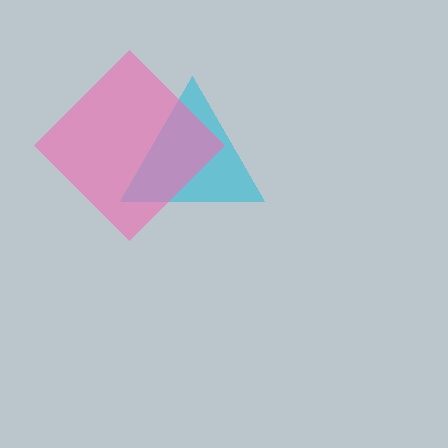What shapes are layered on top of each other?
The layered shapes are: a cyan triangle, a pink diamond.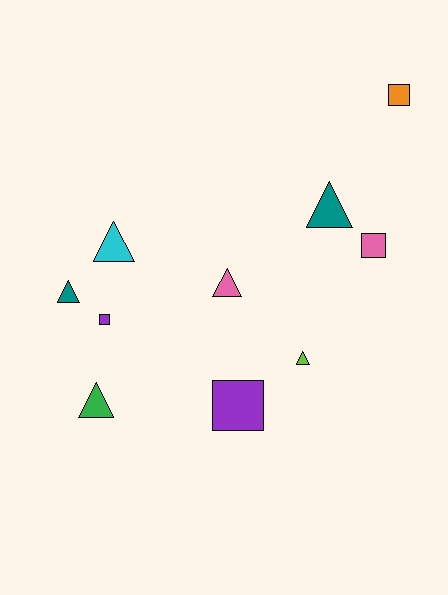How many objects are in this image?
There are 10 objects.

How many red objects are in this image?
There are no red objects.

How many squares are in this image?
There are 4 squares.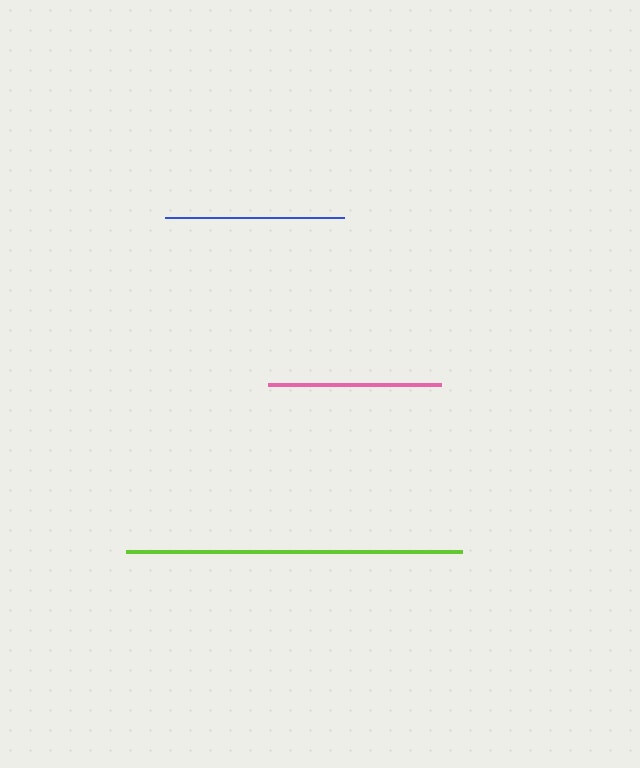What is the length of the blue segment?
The blue segment is approximately 179 pixels long.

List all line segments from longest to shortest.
From longest to shortest: lime, blue, pink.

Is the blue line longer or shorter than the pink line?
The blue line is longer than the pink line.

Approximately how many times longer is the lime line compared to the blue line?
The lime line is approximately 1.9 times the length of the blue line.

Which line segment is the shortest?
The pink line is the shortest at approximately 173 pixels.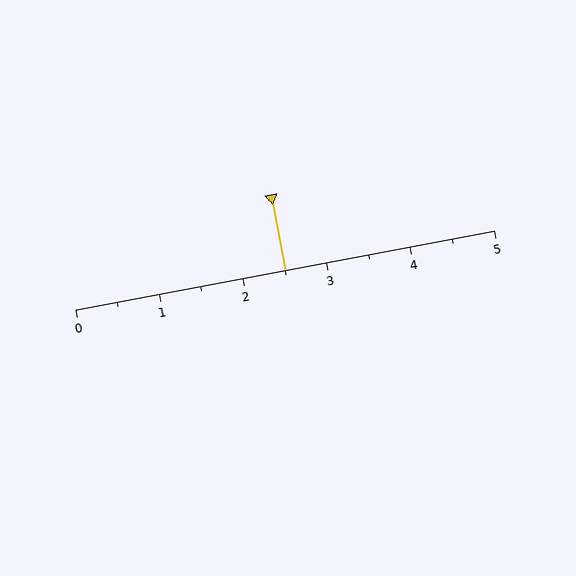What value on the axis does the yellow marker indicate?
The marker indicates approximately 2.5.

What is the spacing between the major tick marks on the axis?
The major ticks are spaced 1 apart.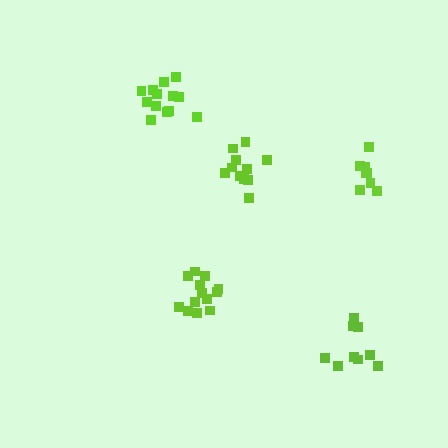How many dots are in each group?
Group 1: 13 dots, Group 2: 13 dots, Group 3: 8 dots, Group 4: 9 dots, Group 5: 11 dots (54 total).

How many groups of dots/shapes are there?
There are 5 groups.